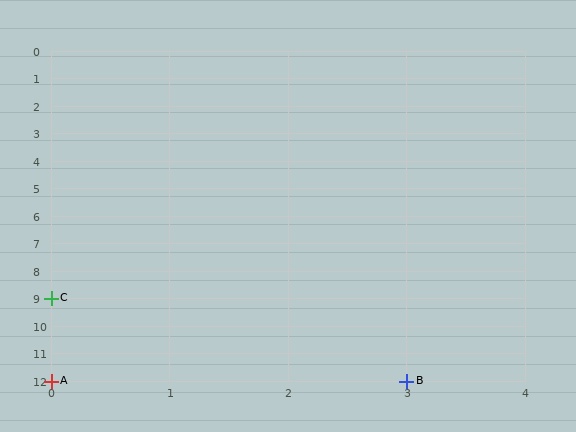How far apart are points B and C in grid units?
Points B and C are 3 columns and 3 rows apart (about 4.2 grid units diagonally).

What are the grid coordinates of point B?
Point B is at grid coordinates (3, 12).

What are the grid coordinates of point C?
Point C is at grid coordinates (0, 9).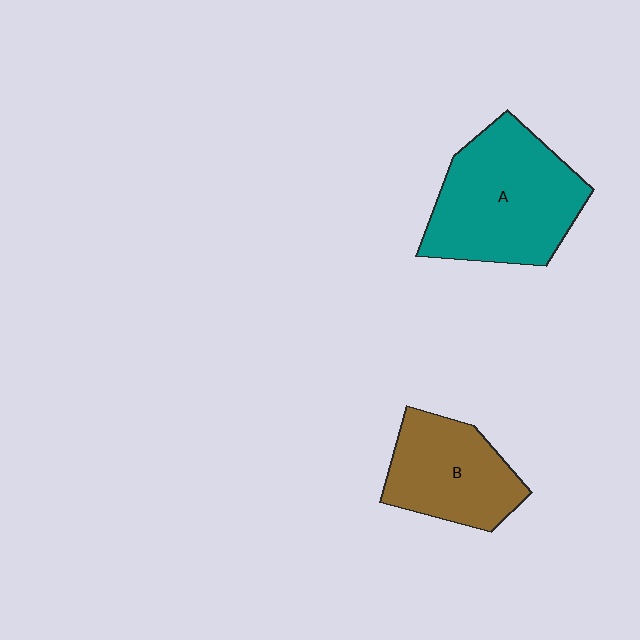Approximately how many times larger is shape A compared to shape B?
Approximately 1.5 times.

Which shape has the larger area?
Shape A (teal).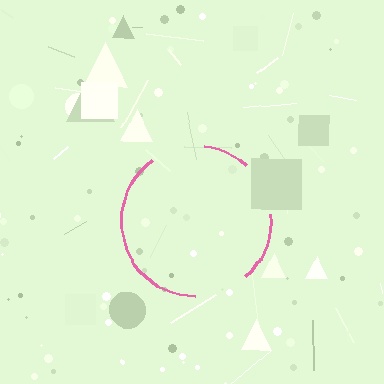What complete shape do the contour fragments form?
The contour fragments form a circle.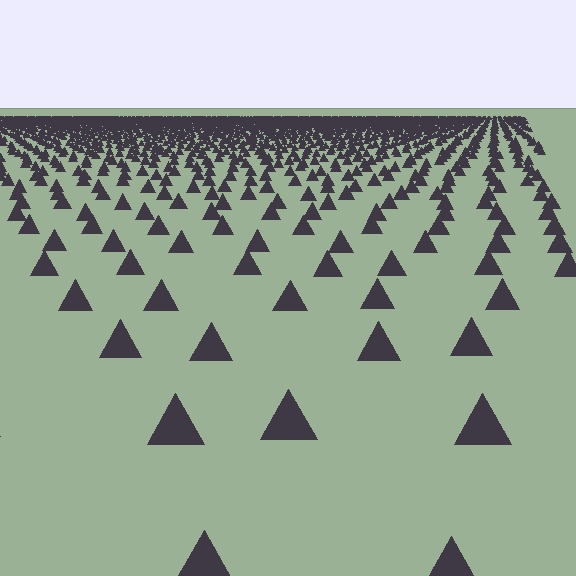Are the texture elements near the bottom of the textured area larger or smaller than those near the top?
Larger. Near the bottom, elements are closer to the viewer and appear at a bigger on-screen size.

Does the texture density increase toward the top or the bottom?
Density increases toward the top.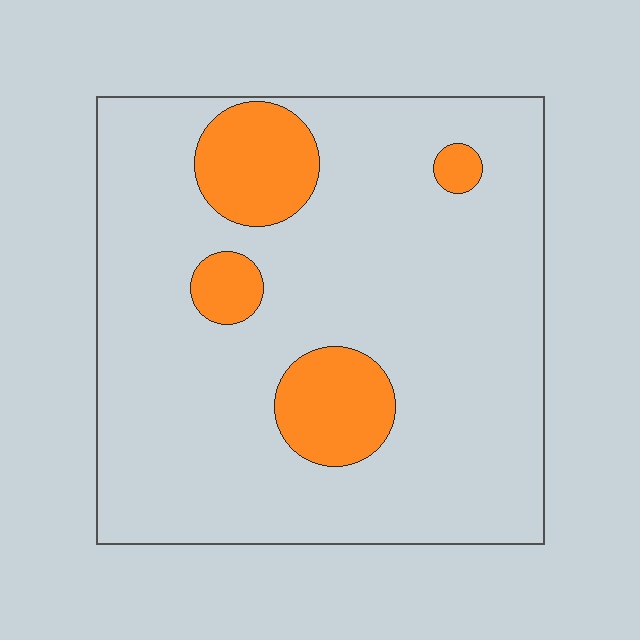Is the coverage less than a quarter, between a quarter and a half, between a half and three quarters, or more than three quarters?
Less than a quarter.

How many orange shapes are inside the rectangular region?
4.